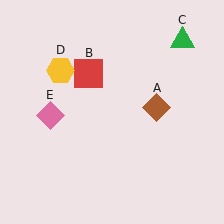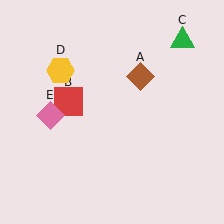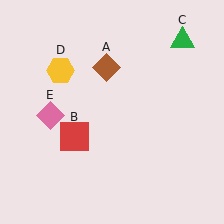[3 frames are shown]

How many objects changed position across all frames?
2 objects changed position: brown diamond (object A), red square (object B).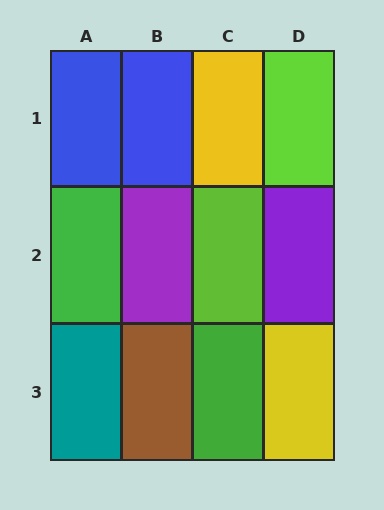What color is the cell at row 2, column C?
Lime.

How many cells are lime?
2 cells are lime.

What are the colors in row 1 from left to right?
Blue, blue, yellow, lime.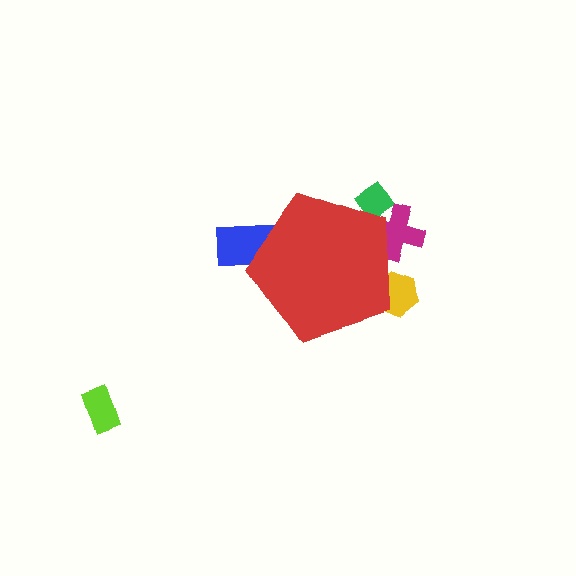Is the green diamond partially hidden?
Yes, the green diamond is partially hidden behind the red pentagon.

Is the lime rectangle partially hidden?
No, the lime rectangle is fully visible.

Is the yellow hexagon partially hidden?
Yes, the yellow hexagon is partially hidden behind the red pentagon.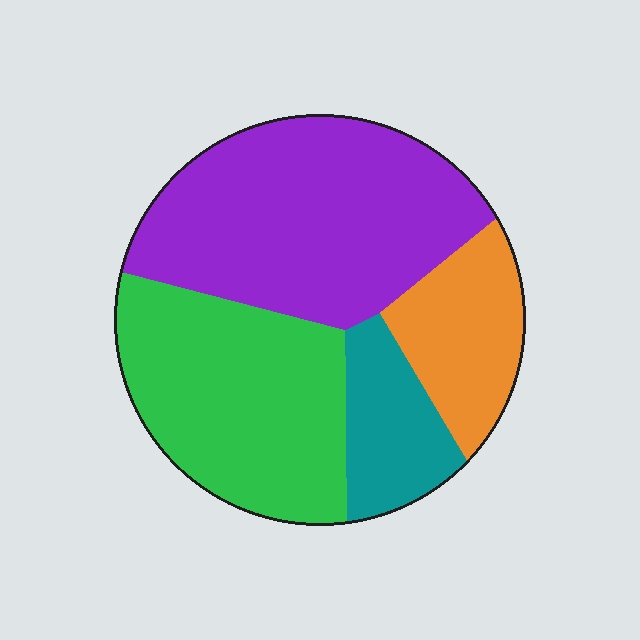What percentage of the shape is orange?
Orange covers around 15% of the shape.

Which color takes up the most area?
Purple, at roughly 40%.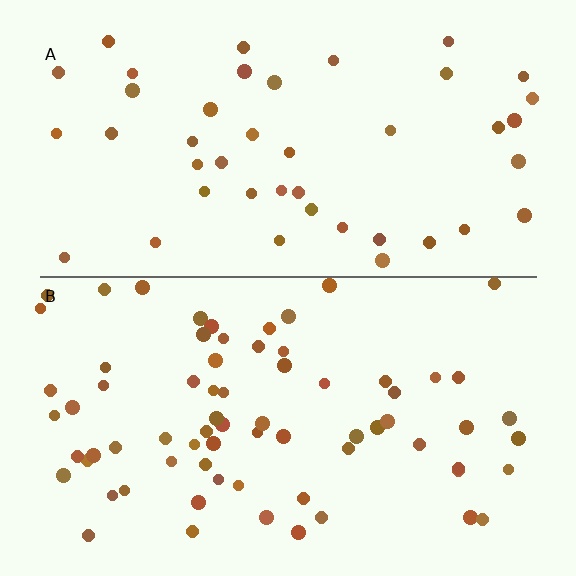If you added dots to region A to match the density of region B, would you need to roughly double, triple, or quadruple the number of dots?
Approximately double.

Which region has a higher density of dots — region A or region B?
B (the bottom).